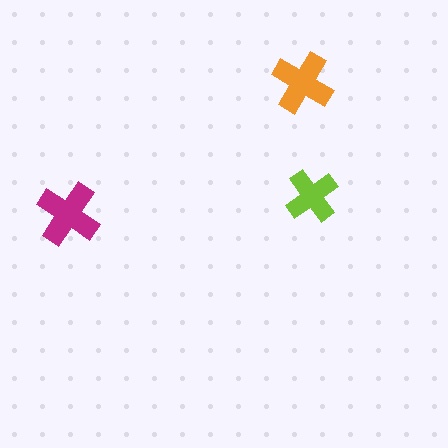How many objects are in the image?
There are 3 objects in the image.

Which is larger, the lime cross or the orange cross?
The orange one.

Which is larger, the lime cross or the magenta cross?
The magenta one.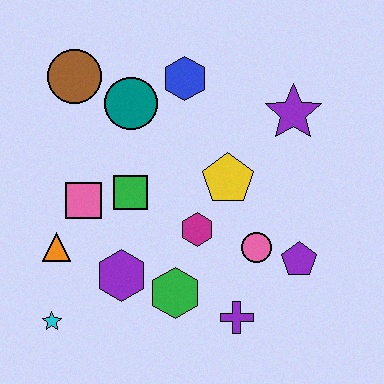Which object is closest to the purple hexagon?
The green hexagon is closest to the purple hexagon.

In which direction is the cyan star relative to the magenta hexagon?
The cyan star is to the left of the magenta hexagon.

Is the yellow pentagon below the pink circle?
No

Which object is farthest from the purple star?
The cyan star is farthest from the purple star.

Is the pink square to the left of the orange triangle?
No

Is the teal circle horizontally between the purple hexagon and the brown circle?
No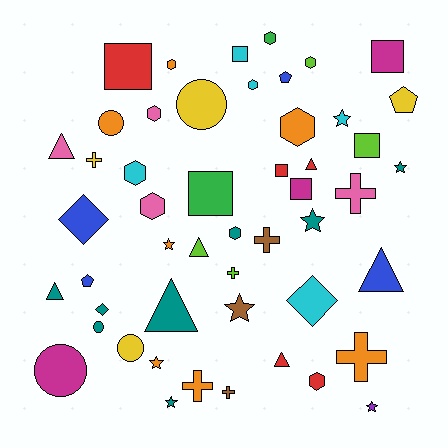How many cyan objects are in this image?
There are 5 cyan objects.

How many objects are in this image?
There are 50 objects.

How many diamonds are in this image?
There are 3 diamonds.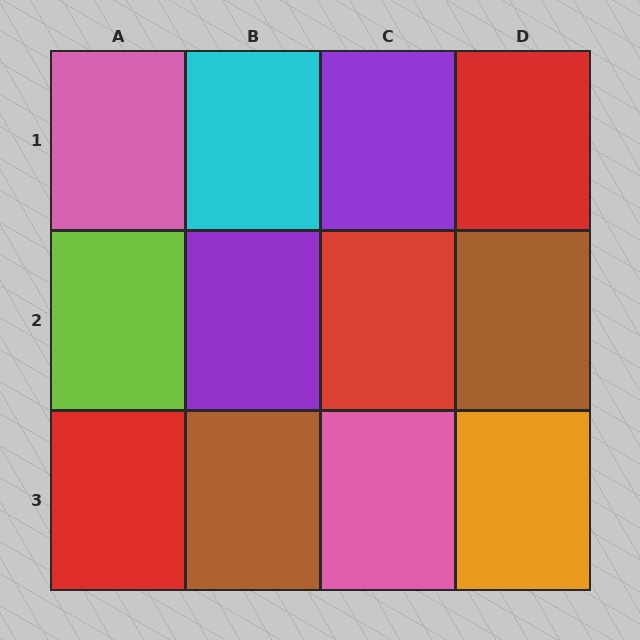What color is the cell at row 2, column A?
Lime.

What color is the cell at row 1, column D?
Red.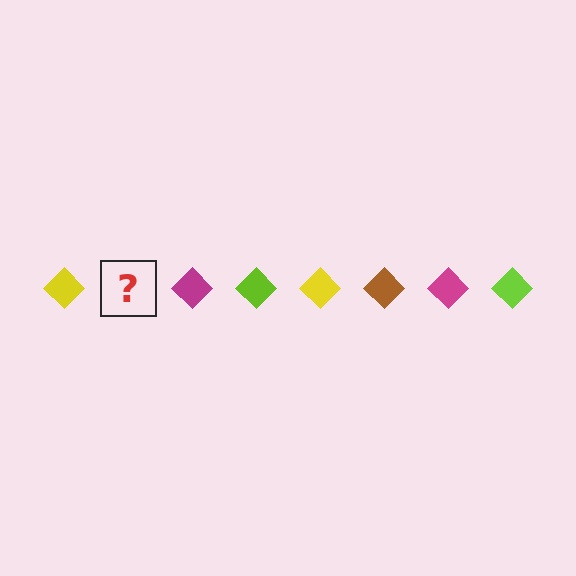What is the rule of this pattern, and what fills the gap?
The rule is that the pattern cycles through yellow, brown, magenta, lime diamonds. The gap should be filled with a brown diamond.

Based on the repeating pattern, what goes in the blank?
The blank should be a brown diamond.